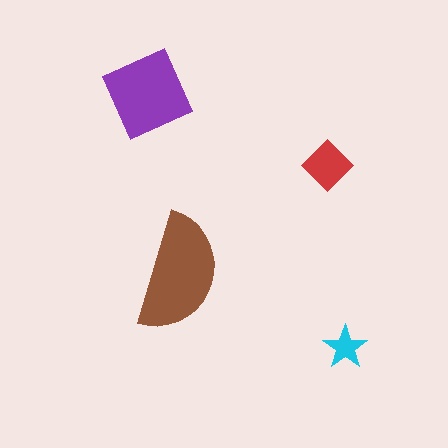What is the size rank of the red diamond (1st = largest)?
3rd.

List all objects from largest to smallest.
The brown semicircle, the purple square, the red diamond, the cyan star.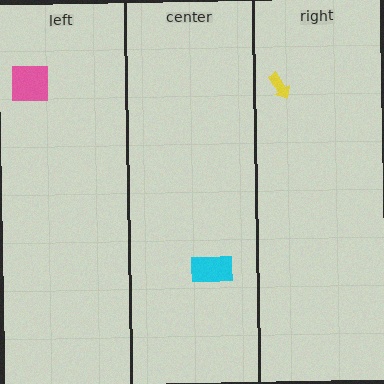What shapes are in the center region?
The cyan rectangle.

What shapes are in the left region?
The pink square.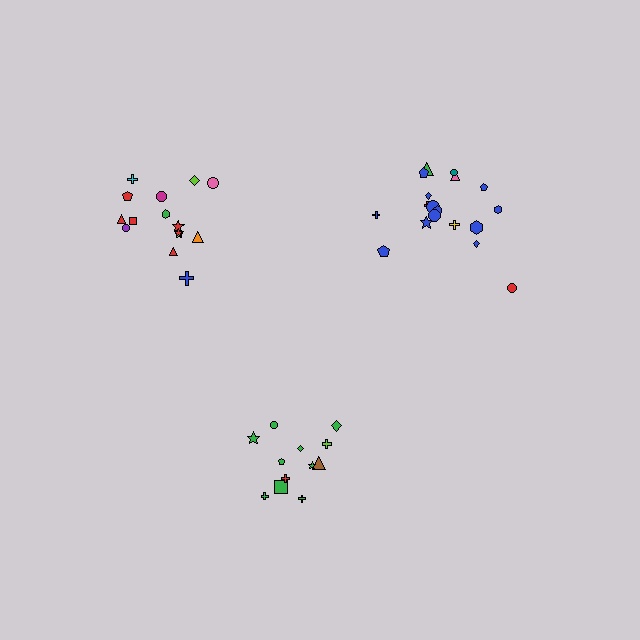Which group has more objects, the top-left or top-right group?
The top-right group.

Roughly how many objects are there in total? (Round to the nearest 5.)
Roughly 45 objects in total.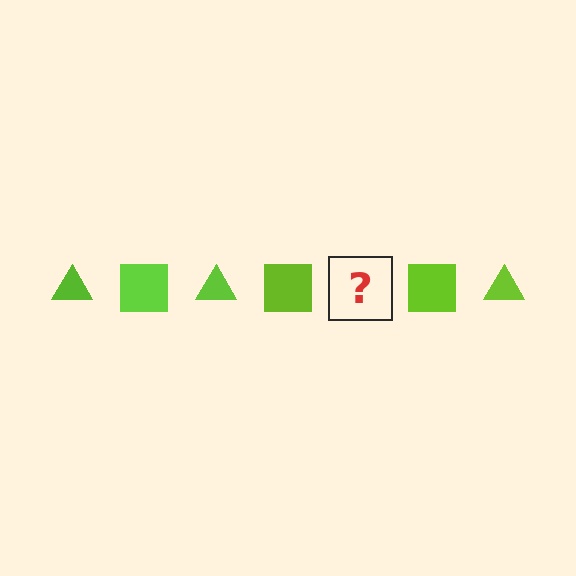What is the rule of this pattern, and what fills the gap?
The rule is that the pattern cycles through triangle, square shapes in lime. The gap should be filled with a lime triangle.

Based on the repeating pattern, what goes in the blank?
The blank should be a lime triangle.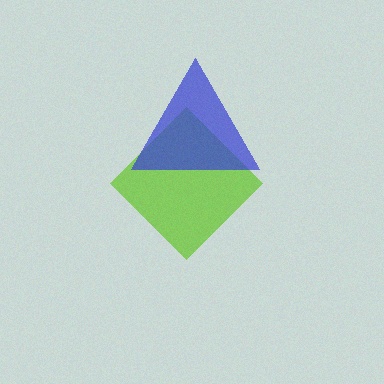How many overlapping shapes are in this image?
There are 2 overlapping shapes in the image.